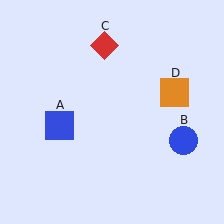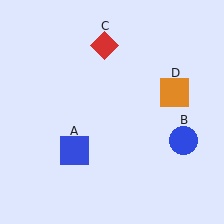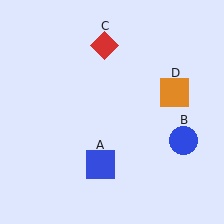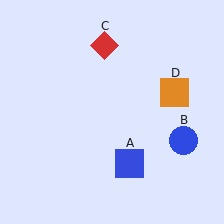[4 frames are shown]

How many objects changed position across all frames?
1 object changed position: blue square (object A).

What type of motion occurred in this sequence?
The blue square (object A) rotated counterclockwise around the center of the scene.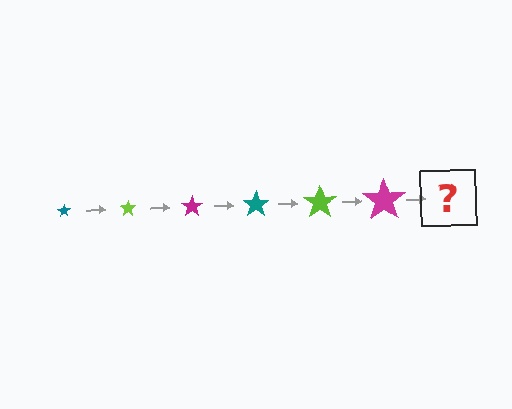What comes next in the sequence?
The next element should be a teal star, larger than the previous one.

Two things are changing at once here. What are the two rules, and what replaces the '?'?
The two rules are that the star grows larger each step and the color cycles through teal, lime, and magenta. The '?' should be a teal star, larger than the previous one.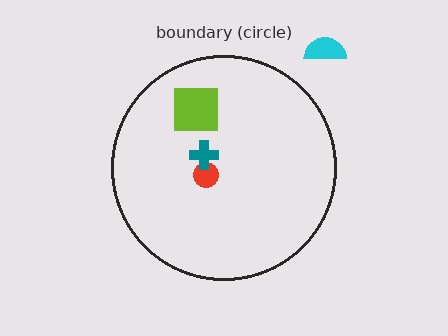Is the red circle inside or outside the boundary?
Inside.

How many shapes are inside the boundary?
3 inside, 1 outside.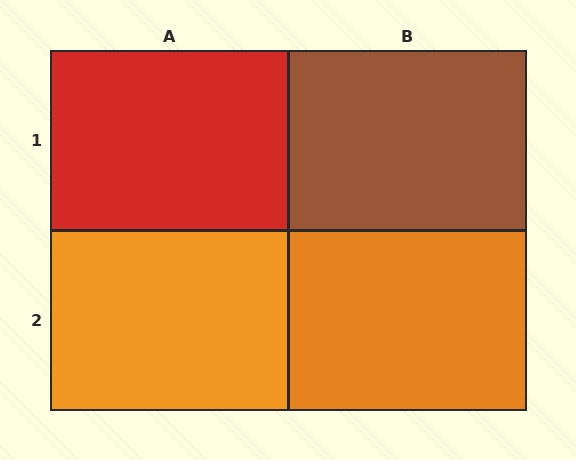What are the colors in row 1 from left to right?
Red, brown.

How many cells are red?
1 cell is red.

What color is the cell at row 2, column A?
Orange.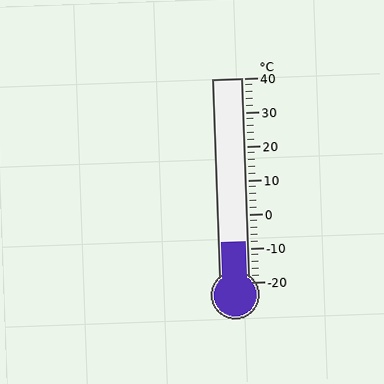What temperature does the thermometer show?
The thermometer shows approximately -8°C.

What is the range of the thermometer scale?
The thermometer scale ranges from -20°C to 40°C.